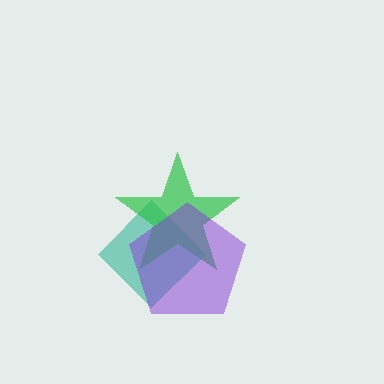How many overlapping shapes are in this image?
There are 3 overlapping shapes in the image.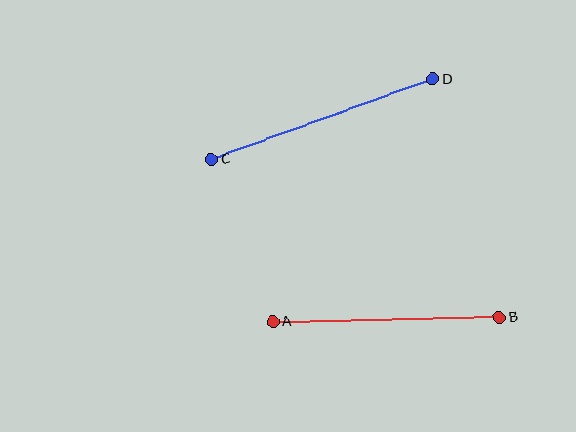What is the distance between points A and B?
The distance is approximately 227 pixels.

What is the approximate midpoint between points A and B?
The midpoint is at approximately (386, 319) pixels.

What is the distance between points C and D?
The distance is approximately 235 pixels.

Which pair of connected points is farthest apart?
Points C and D are farthest apart.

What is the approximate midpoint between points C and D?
The midpoint is at approximately (322, 119) pixels.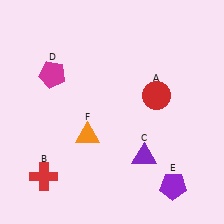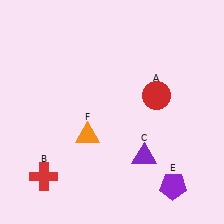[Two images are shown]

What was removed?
The magenta pentagon (D) was removed in Image 2.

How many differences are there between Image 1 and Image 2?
There is 1 difference between the two images.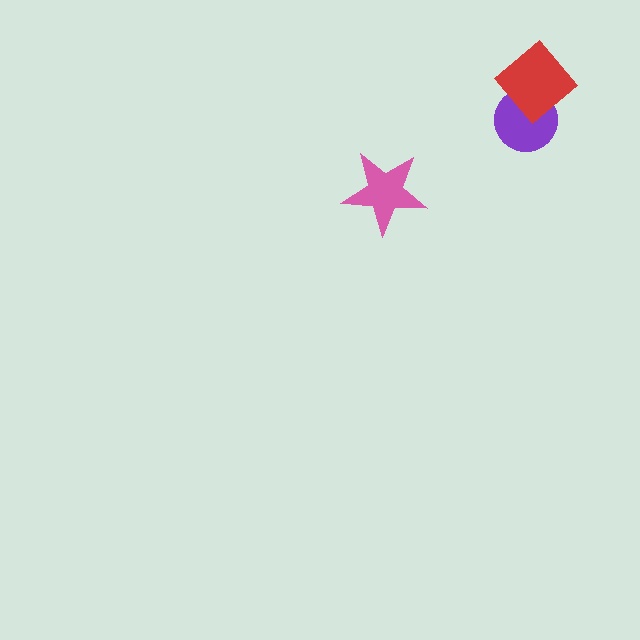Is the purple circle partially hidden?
Yes, it is partially covered by another shape.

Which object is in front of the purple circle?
The red diamond is in front of the purple circle.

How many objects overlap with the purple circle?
1 object overlaps with the purple circle.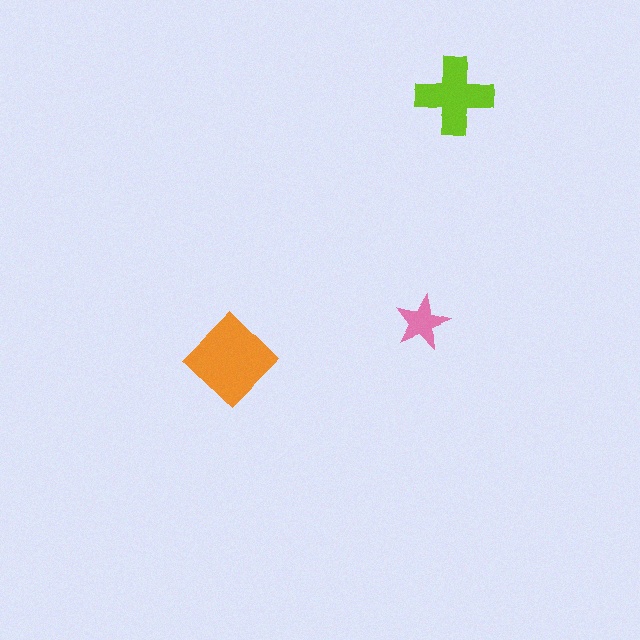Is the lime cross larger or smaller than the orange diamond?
Smaller.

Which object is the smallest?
The pink star.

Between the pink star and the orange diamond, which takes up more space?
The orange diamond.